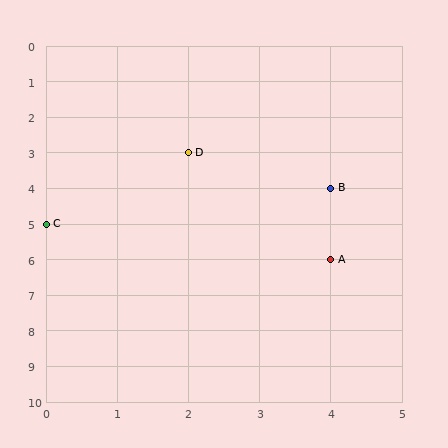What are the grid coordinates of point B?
Point B is at grid coordinates (4, 4).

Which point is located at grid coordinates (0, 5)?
Point C is at (0, 5).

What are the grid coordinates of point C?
Point C is at grid coordinates (0, 5).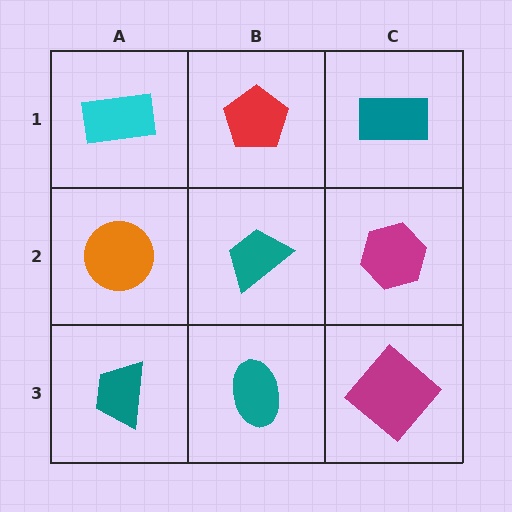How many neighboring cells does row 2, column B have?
4.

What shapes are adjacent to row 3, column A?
An orange circle (row 2, column A), a teal ellipse (row 3, column B).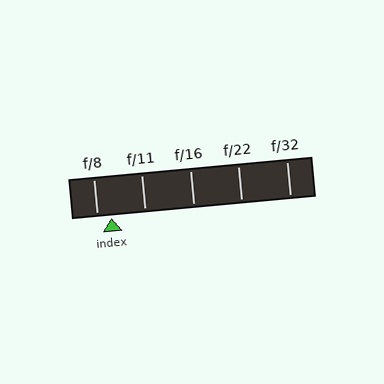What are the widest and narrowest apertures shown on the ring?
The widest aperture shown is f/8 and the narrowest is f/32.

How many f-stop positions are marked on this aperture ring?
There are 5 f-stop positions marked.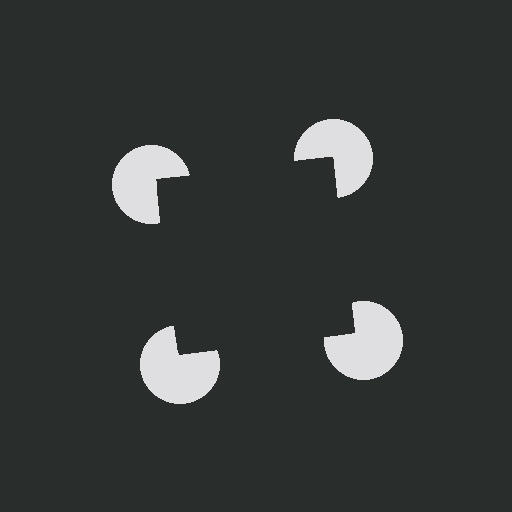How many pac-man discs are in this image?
There are 4 — one at each vertex of the illusory square.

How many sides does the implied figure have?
4 sides.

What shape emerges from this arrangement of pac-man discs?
An illusory square — its edges are inferred from the aligned wedge cuts in the pac-man discs, not physically drawn.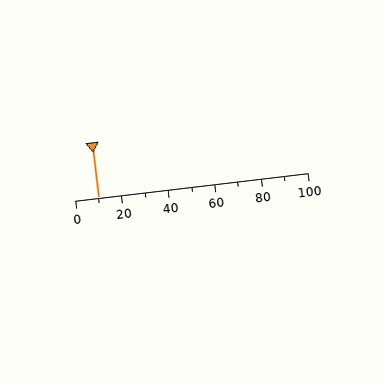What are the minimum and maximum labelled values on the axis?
The axis runs from 0 to 100.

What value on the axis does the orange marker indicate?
The marker indicates approximately 10.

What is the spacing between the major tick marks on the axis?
The major ticks are spaced 20 apart.